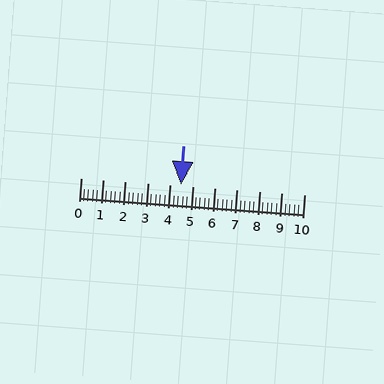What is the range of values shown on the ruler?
The ruler shows values from 0 to 10.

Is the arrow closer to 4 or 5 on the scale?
The arrow is closer to 5.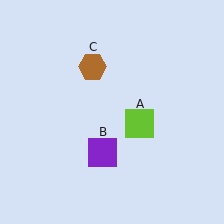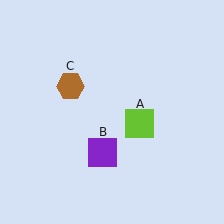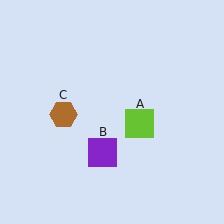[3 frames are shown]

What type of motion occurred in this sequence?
The brown hexagon (object C) rotated counterclockwise around the center of the scene.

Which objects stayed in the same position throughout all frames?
Lime square (object A) and purple square (object B) remained stationary.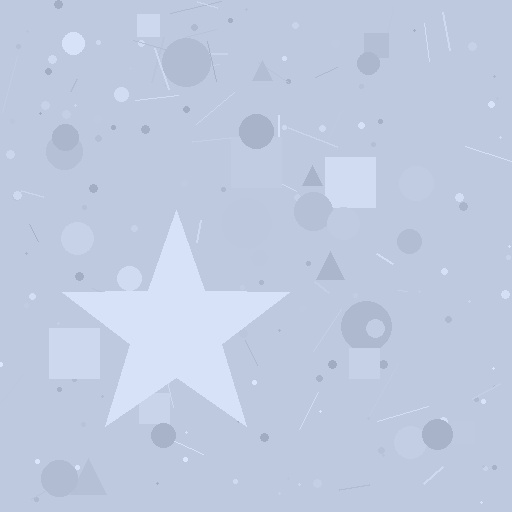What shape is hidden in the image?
A star is hidden in the image.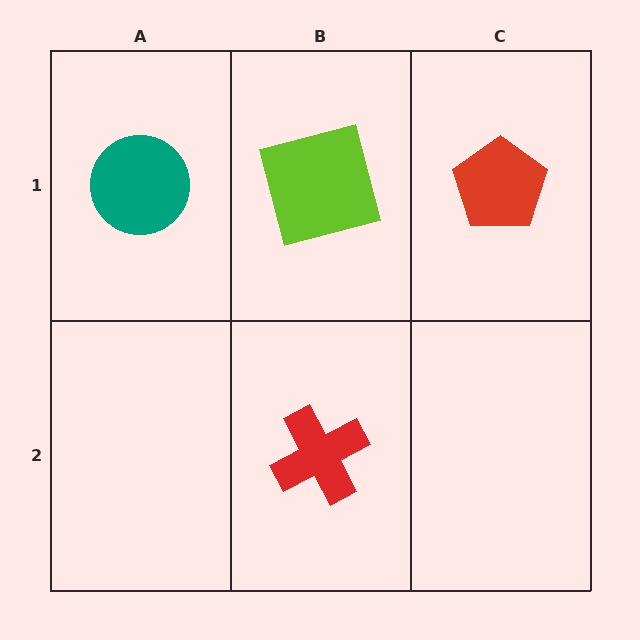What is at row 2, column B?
A red cross.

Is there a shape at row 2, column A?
No, that cell is empty.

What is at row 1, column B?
A lime square.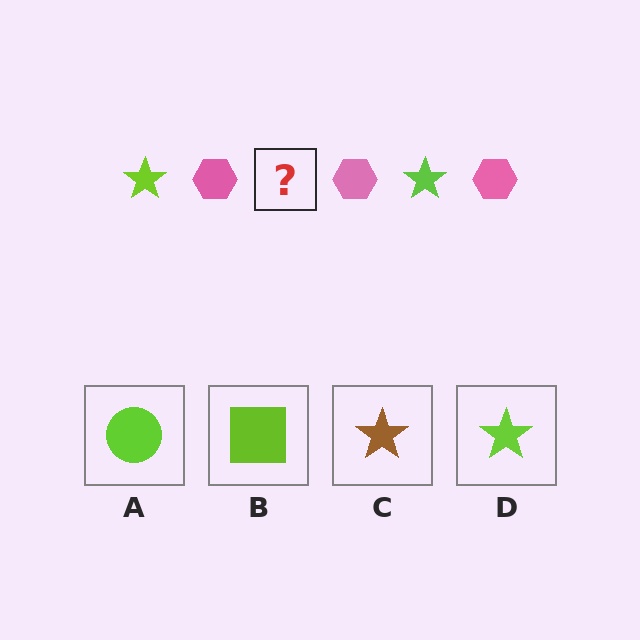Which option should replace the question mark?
Option D.